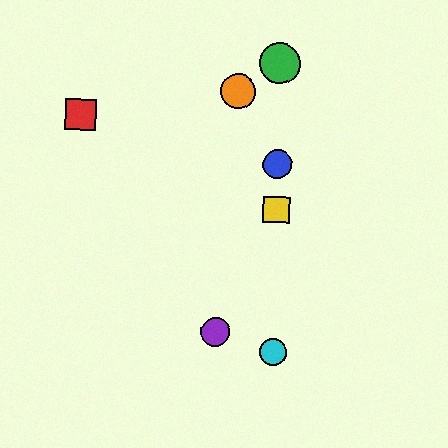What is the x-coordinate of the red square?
The red square is at x≈80.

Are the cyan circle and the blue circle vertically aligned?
Yes, both are at x≈273.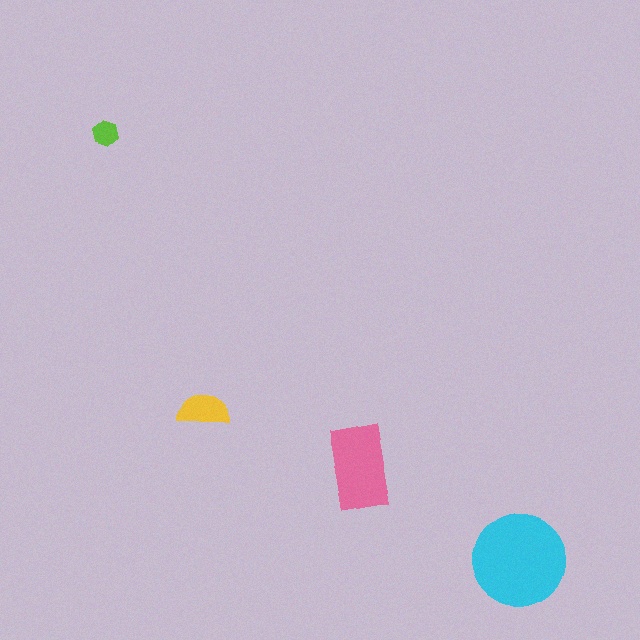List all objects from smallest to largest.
The lime hexagon, the yellow semicircle, the pink rectangle, the cyan circle.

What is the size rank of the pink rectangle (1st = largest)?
2nd.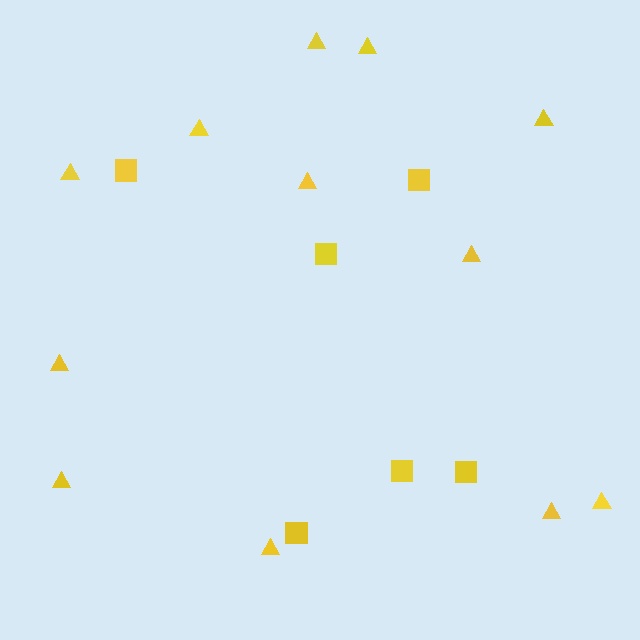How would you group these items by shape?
There are 2 groups: one group of triangles (12) and one group of squares (6).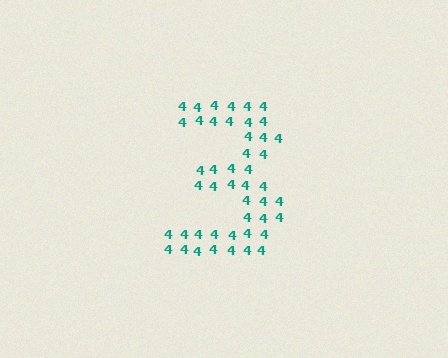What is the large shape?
The large shape is the digit 3.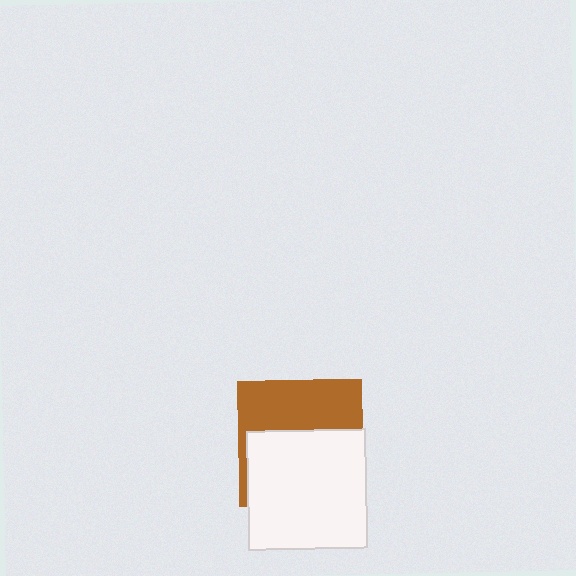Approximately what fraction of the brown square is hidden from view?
Roughly 56% of the brown square is hidden behind the white square.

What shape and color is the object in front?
The object in front is a white square.